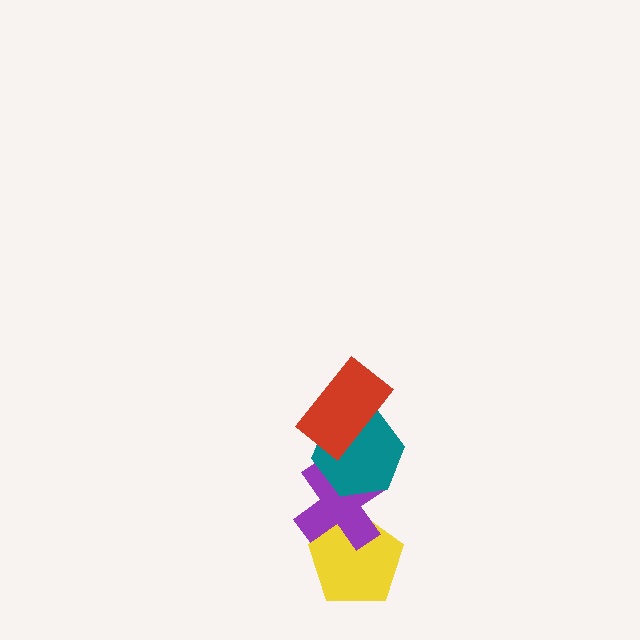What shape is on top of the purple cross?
The teal hexagon is on top of the purple cross.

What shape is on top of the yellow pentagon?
The purple cross is on top of the yellow pentagon.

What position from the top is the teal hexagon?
The teal hexagon is 2nd from the top.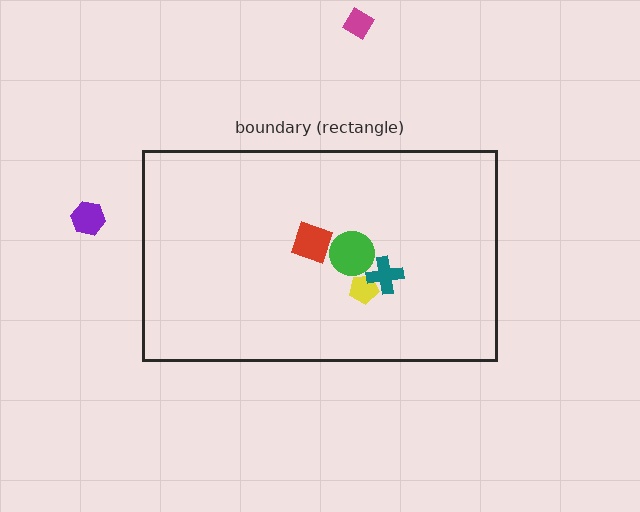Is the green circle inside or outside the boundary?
Inside.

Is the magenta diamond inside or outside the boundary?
Outside.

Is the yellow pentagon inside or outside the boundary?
Inside.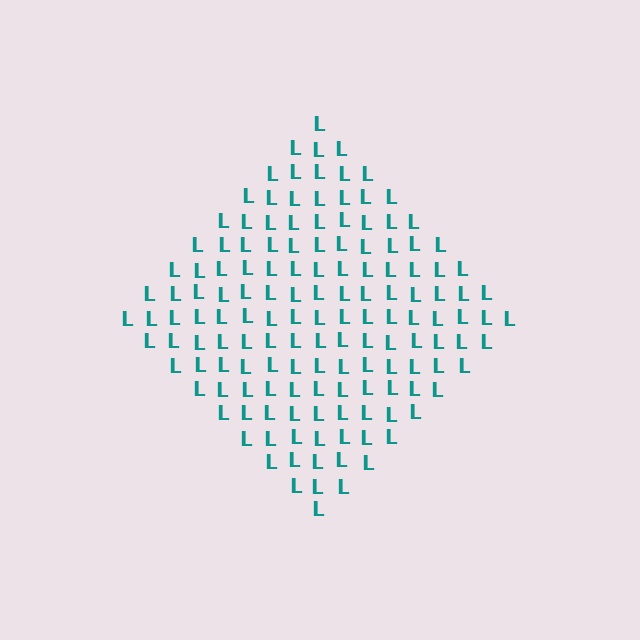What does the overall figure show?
The overall figure shows a diamond.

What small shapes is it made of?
It is made of small letter L's.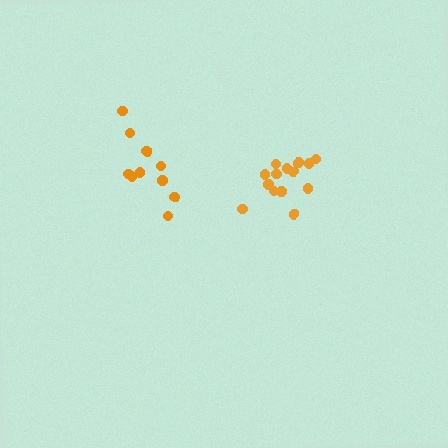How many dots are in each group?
Group 1: 10 dots, Group 2: 14 dots (24 total).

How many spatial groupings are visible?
There are 2 spatial groupings.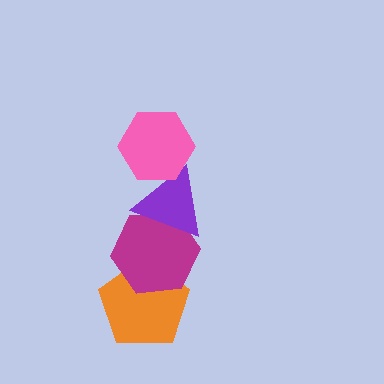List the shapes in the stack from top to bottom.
From top to bottom: the pink hexagon, the purple triangle, the magenta hexagon, the orange pentagon.